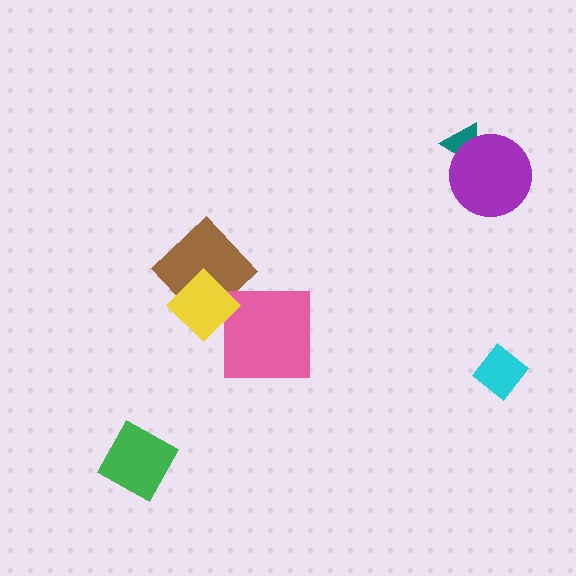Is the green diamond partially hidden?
No, no other shape covers it.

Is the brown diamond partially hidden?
Yes, it is partially covered by another shape.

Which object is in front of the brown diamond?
The yellow diamond is in front of the brown diamond.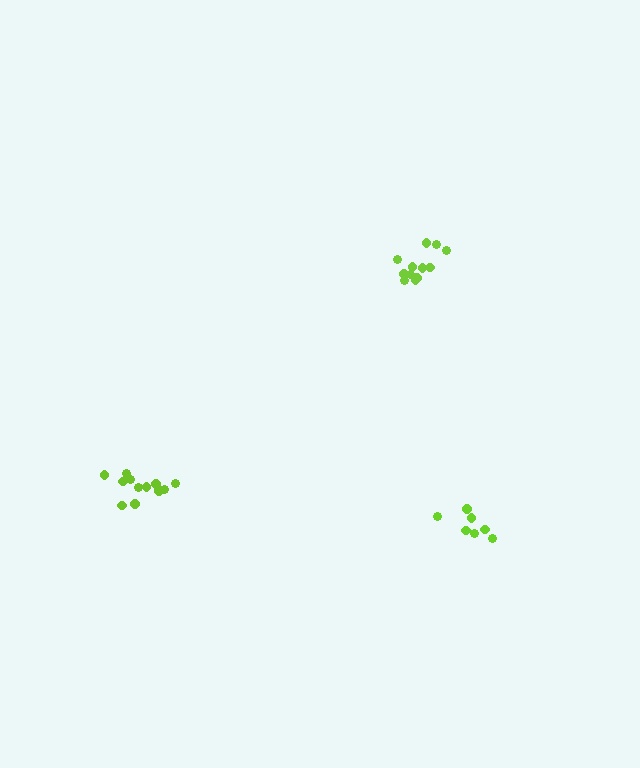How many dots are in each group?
Group 1: 12 dots, Group 2: 12 dots, Group 3: 7 dots (31 total).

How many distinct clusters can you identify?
There are 3 distinct clusters.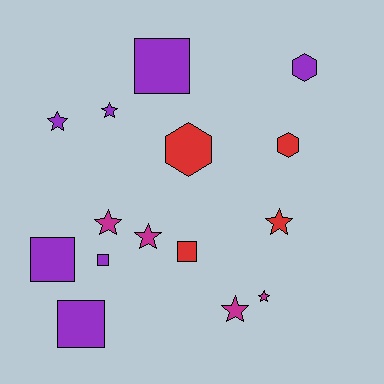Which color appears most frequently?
Purple, with 7 objects.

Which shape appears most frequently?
Star, with 7 objects.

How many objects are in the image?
There are 15 objects.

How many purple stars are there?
There are 2 purple stars.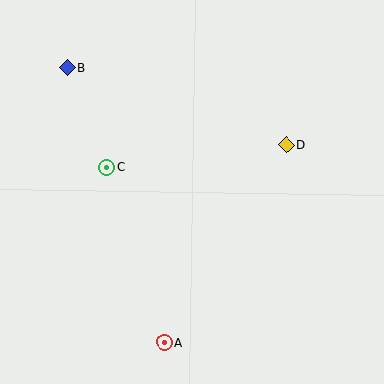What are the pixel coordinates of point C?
Point C is at (107, 167).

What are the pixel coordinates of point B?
Point B is at (67, 68).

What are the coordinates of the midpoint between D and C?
The midpoint between D and C is at (196, 156).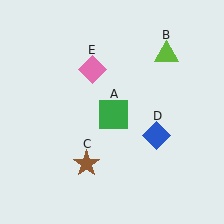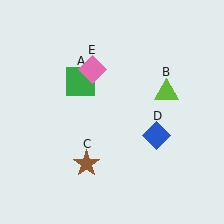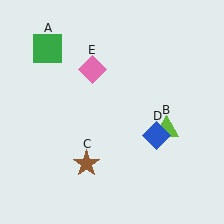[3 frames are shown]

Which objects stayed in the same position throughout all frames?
Brown star (object C) and blue diamond (object D) and pink diamond (object E) remained stationary.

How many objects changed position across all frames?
2 objects changed position: green square (object A), lime triangle (object B).